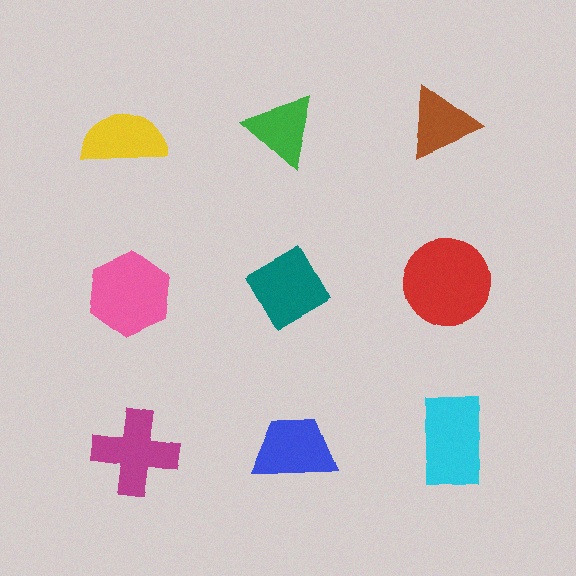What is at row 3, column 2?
A blue trapezoid.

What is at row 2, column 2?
A teal diamond.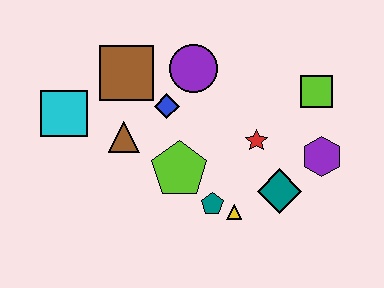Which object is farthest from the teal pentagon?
The cyan square is farthest from the teal pentagon.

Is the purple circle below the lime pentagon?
No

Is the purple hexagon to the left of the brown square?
No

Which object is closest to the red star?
The teal diamond is closest to the red star.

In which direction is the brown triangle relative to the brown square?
The brown triangle is below the brown square.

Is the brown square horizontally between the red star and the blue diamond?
No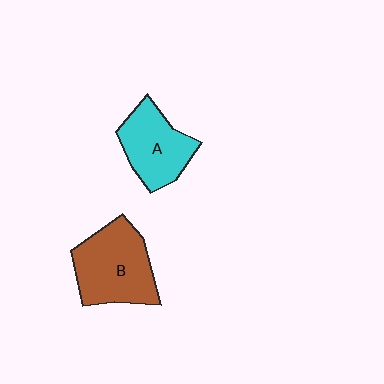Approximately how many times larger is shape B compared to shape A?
Approximately 1.3 times.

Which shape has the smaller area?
Shape A (cyan).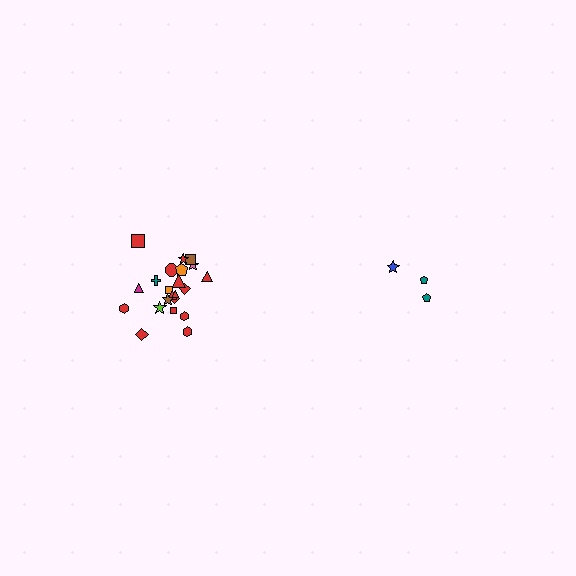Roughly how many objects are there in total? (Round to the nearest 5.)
Roughly 25 objects in total.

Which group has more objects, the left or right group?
The left group.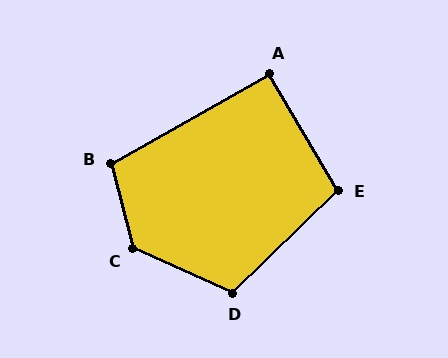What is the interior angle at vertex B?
Approximately 105 degrees (obtuse).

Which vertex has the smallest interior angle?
A, at approximately 91 degrees.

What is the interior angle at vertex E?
Approximately 104 degrees (obtuse).